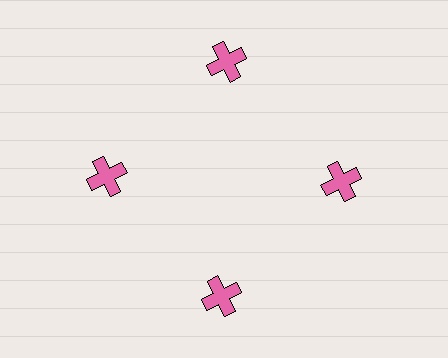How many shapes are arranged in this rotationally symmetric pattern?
There are 4 shapes, arranged in 4 groups of 1.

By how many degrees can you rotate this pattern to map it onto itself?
The pattern maps onto itself every 90 degrees of rotation.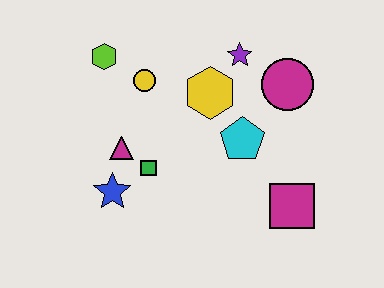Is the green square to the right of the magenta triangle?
Yes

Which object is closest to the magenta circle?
The purple star is closest to the magenta circle.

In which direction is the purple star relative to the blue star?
The purple star is above the blue star.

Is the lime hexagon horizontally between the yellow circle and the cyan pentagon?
No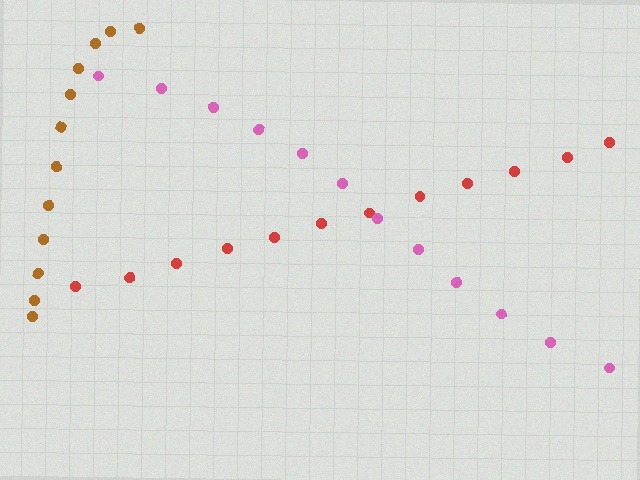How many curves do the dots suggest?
There are 3 distinct paths.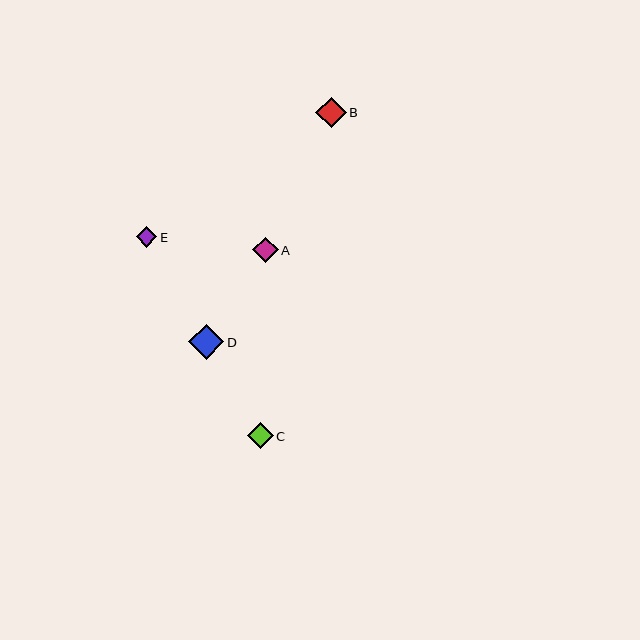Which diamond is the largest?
Diamond D is the largest with a size of approximately 35 pixels.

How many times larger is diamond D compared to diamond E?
Diamond D is approximately 1.7 times the size of diamond E.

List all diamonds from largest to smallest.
From largest to smallest: D, B, C, A, E.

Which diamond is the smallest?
Diamond E is the smallest with a size of approximately 21 pixels.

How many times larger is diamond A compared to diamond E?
Diamond A is approximately 1.2 times the size of diamond E.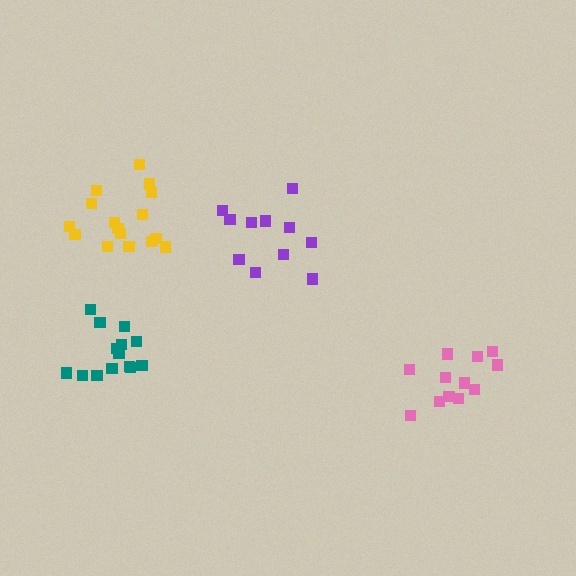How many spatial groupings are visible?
There are 4 spatial groupings.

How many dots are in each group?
Group 1: 11 dots, Group 2: 14 dots, Group 3: 12 dots, Group 4: 16 dots (53 total).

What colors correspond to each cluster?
The clusters are colored: purple, teal, pink, yellow.